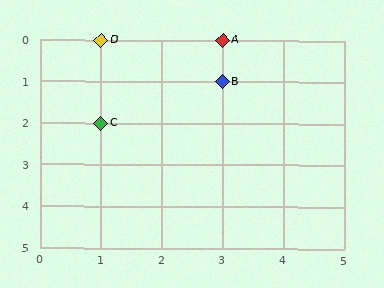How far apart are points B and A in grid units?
Points B and A are 1 row apart.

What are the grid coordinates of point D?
Point D is at grid coordinates (1, 0).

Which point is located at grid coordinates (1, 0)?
Point D is at (1, 0).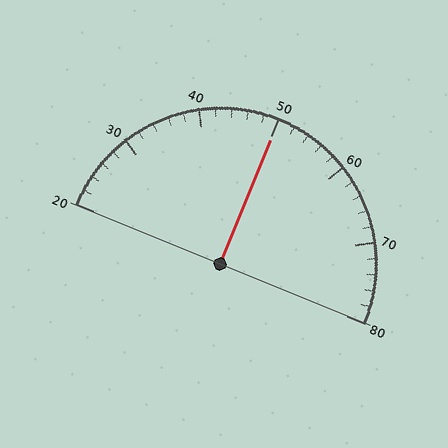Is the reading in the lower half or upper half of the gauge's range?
The reading is in the upper half of the range (20 to 80).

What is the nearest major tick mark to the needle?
The nearest major tick mark is 50.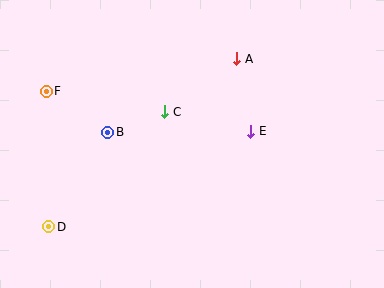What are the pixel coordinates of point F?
Point F is at (46, 91).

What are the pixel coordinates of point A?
Point A is at (237, 59).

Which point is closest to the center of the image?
Point C at (165, 112) is closest to the center.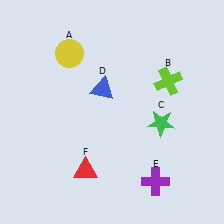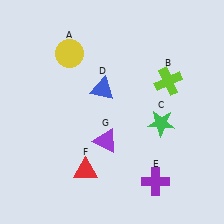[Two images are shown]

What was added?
A purple triangle (G) was added in Image 2.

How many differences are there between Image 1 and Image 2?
There is 1 difference between the two images.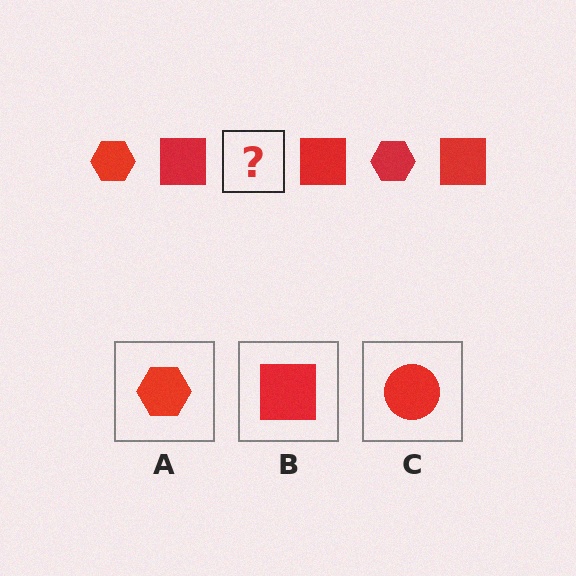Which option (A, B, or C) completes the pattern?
A.